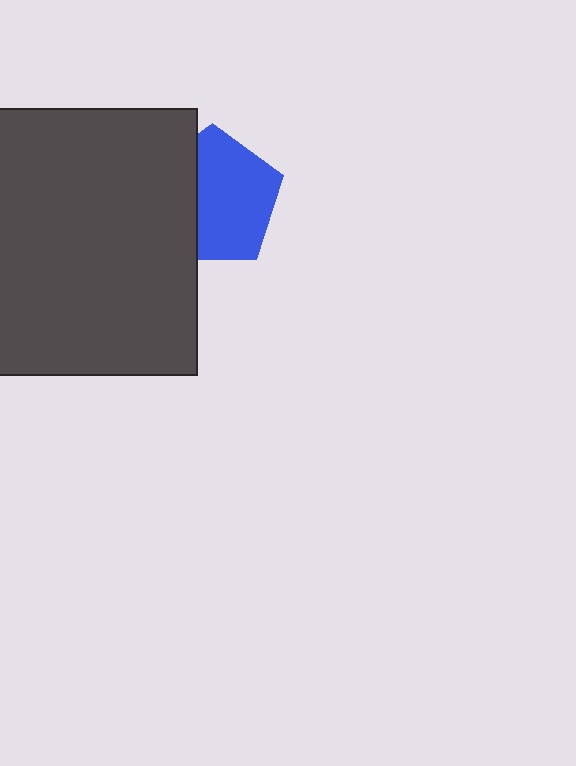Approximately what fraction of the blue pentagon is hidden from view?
Roughly 36% of the blue pentagon is hidden behind the dark gray rectangle.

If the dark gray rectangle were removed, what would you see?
You would see the complete blue pentagon.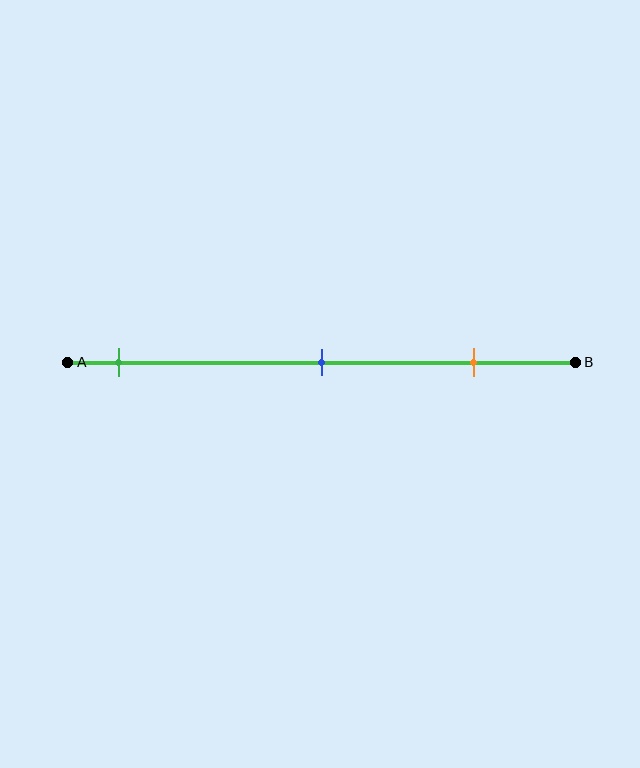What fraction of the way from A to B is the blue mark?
The blue mark is approximately 50% (0.5) of the way from A to B.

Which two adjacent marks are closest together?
The blue and orange marks are the closest adjacent pair.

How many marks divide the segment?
There are 3 marks dividing the segment.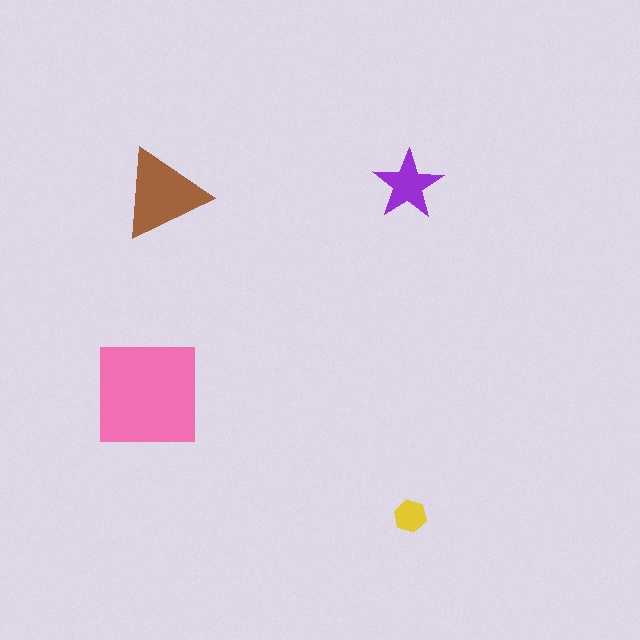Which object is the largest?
The pink square.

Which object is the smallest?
The yellow hexagon.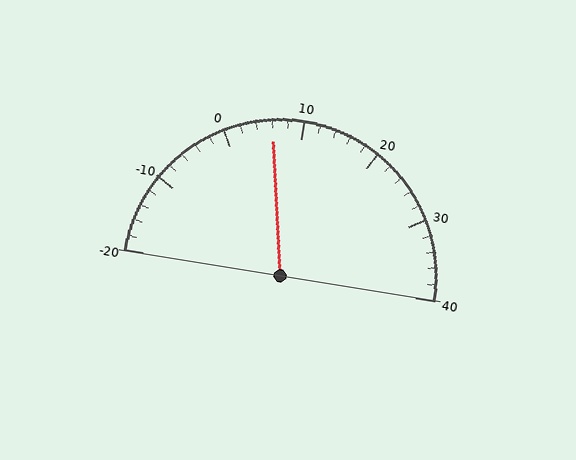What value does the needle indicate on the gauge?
The needle indicates approximately 6.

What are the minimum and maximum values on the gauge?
The gauge ranges from -20 to 40.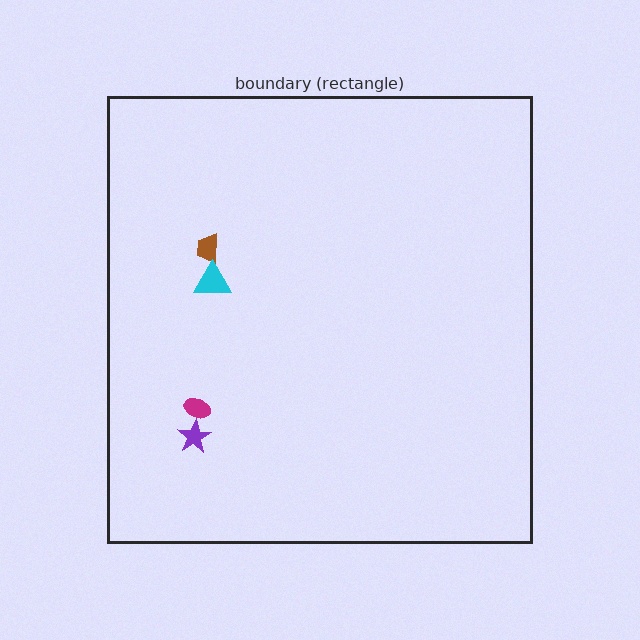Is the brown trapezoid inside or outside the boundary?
Inside.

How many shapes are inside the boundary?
4 inside, 0 outside.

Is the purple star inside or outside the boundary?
Inside.